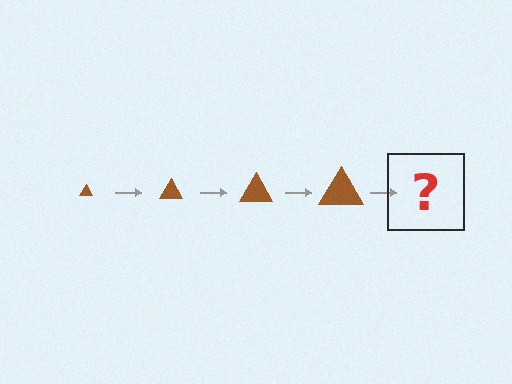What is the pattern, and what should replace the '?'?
The pattern is that the triangle gets progressively larger each step. The '?' should be a brown triangle, larger than the previous one.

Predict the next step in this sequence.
The next step is a brown triangle, larger than the previous one.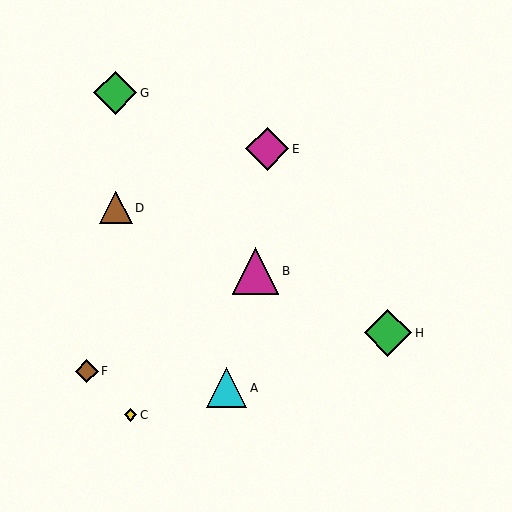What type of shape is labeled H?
Shape H is a green diamond.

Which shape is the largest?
The green diamond (labeled H) is the largest.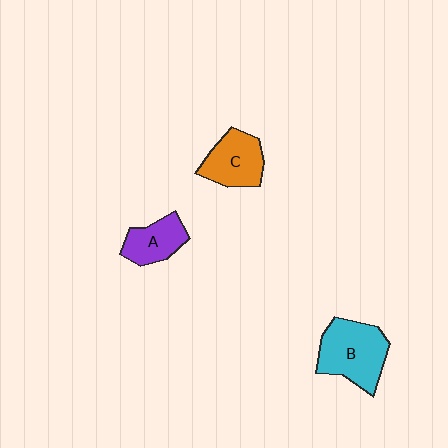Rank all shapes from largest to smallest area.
From largest to smallest: B (cyan), C (orange), A (purple).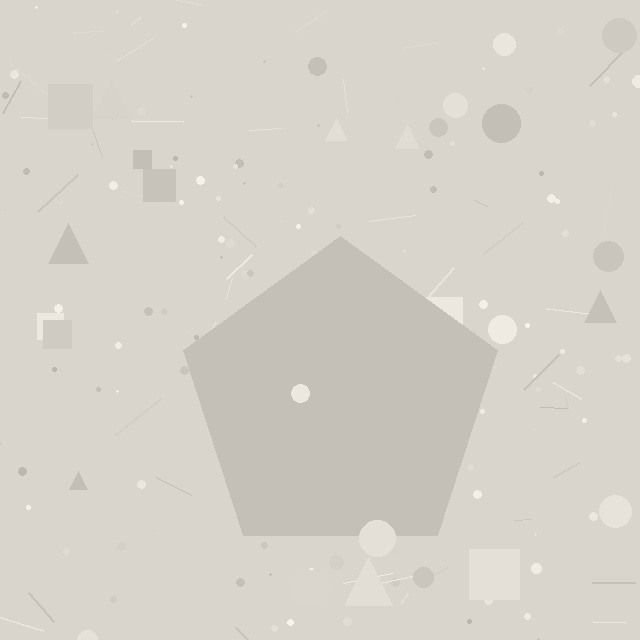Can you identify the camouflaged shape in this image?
The camouflaged shape is a pentagon.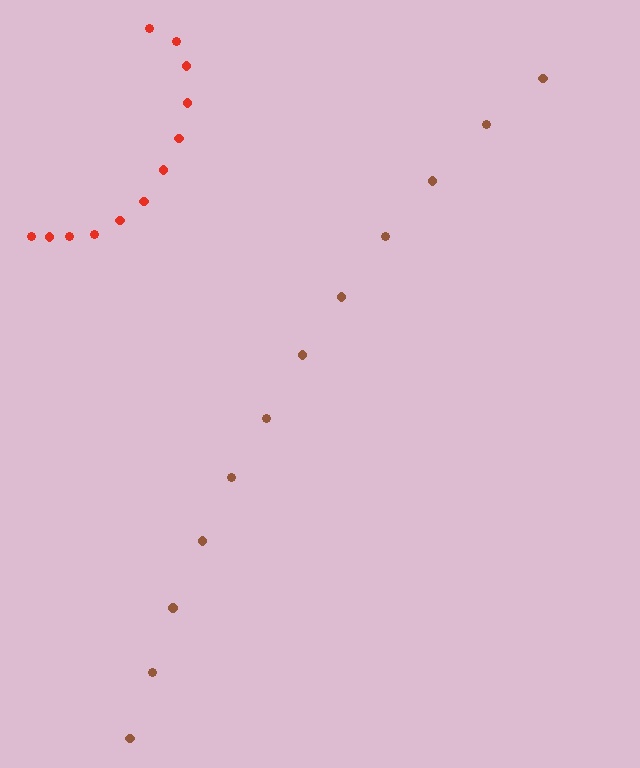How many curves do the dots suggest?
There are 2 distinct paths.